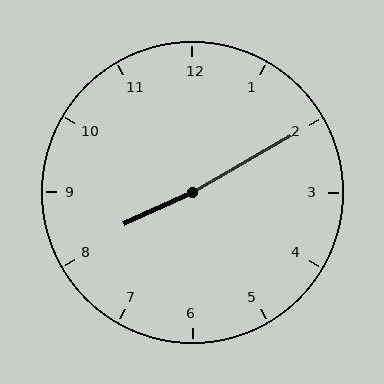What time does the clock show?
8:10.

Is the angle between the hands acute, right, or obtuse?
It is obtuse.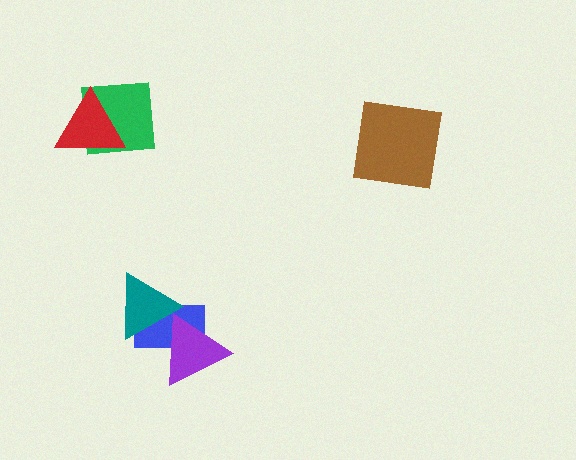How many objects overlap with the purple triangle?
2 objects overlap with the purple triangle.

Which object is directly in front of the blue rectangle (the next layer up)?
The teal triangle is directly in front of the blue rectangle.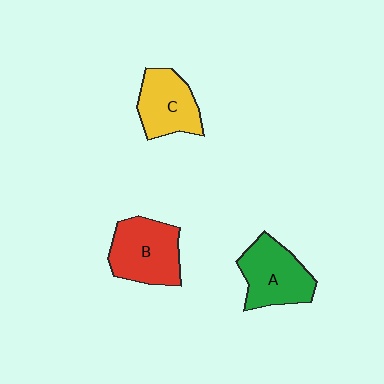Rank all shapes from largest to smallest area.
From largest to smallest: B (red), A (green), C (yellow).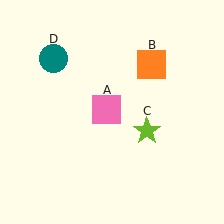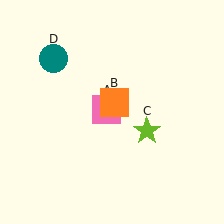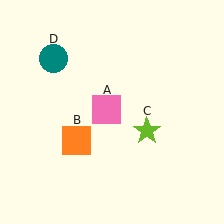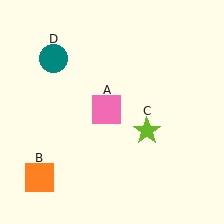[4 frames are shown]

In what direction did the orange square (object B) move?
The orange square (object B) moved down and to the left.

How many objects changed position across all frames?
1 object changed position: orange square (object B).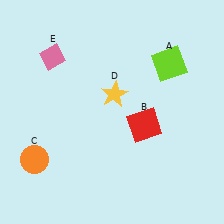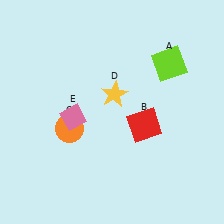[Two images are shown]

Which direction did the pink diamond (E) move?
The pink diamond (E) moved down.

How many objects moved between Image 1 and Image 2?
2 objects moved between the two images.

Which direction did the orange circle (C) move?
The orange circle (C) moved right.